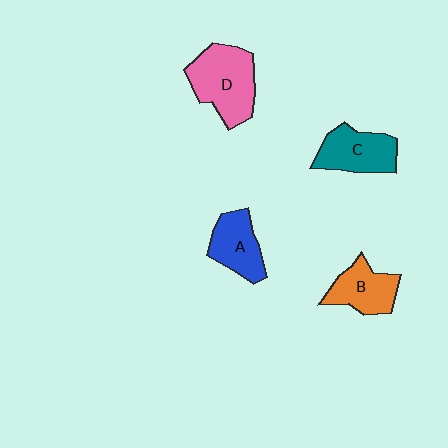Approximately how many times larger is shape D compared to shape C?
Approximately 1.3 times.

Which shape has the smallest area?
Shape A (blue).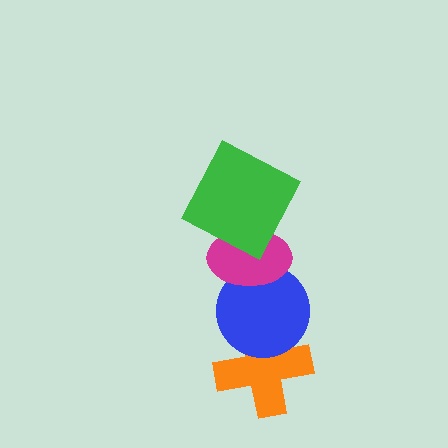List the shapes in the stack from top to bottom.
From top to bottom: the green square, the magenta ellipse, the blue circle, the orange cross.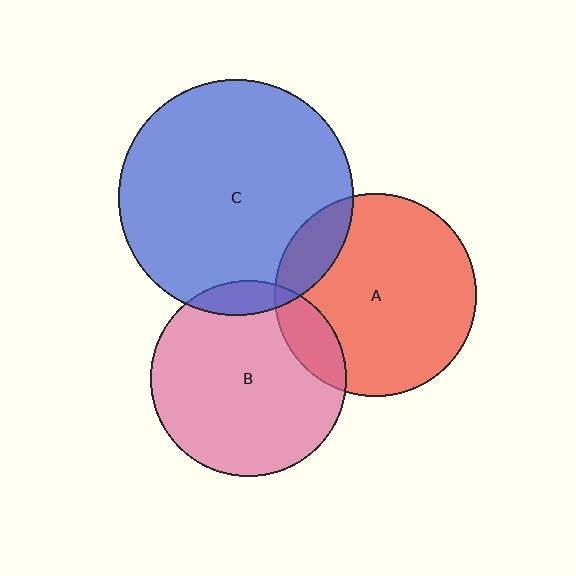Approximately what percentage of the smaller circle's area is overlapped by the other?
Approximately 15%.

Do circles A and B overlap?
Yes.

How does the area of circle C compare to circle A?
Approximately 1.4 times.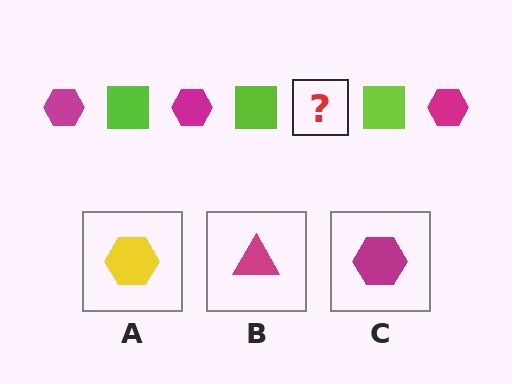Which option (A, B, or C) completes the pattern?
C.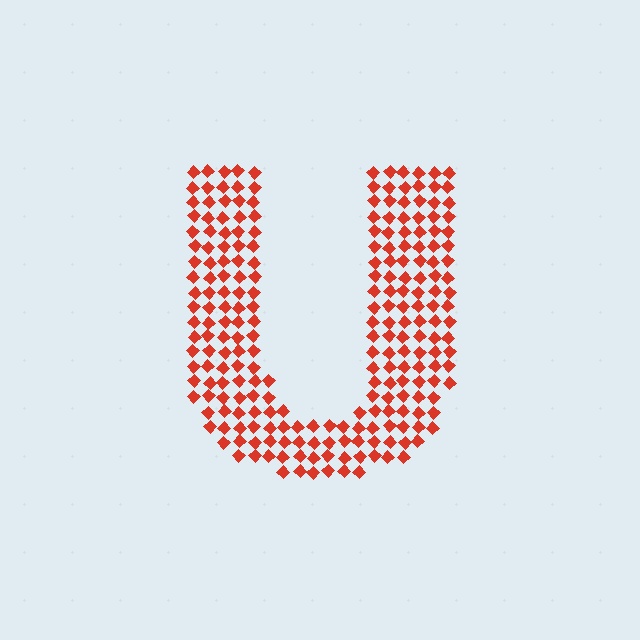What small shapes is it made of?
It is made of small diamonds.